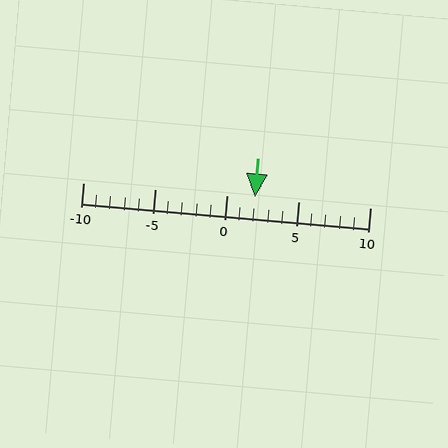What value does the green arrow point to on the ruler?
The green arrow points to approximately 2.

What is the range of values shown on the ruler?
The ruler shows values from -10 to 10.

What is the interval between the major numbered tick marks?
The major tick marks are spaced 5 units apart.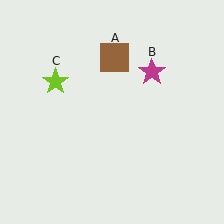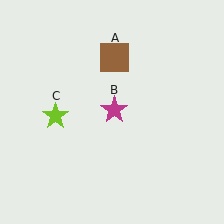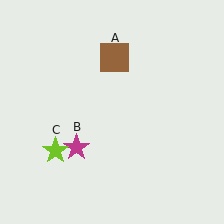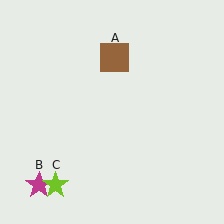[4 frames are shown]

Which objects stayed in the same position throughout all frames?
Brown square (object A) remained stationary.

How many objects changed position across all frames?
2 objects changed position: magenta star (object B), lime star (object C).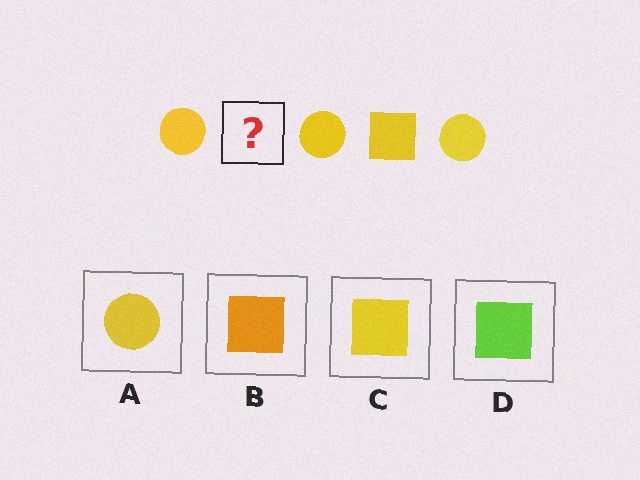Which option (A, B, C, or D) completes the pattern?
C.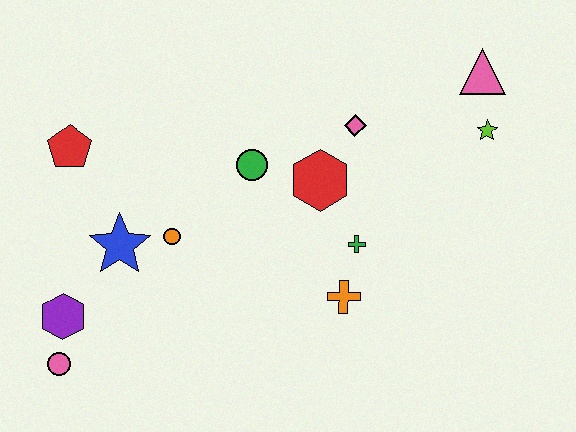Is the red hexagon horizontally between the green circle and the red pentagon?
No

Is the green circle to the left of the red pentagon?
No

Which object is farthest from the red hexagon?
The pink circle is farthest from the red hexagon.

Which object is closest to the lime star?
The pink triangle is closest to the lime star.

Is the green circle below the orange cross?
No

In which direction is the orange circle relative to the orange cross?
The orange circle is to the left of the orange cross.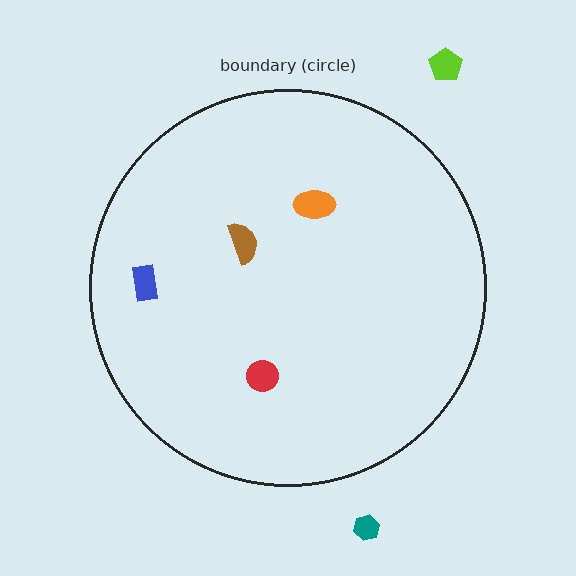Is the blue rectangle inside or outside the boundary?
Inside.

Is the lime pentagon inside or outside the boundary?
Outside.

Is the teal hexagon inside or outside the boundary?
Outside.